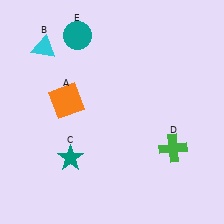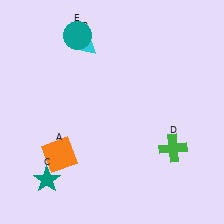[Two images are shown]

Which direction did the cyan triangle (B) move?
The cyan triangle (B) moved right.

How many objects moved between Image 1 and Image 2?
3 objects moved between the two images.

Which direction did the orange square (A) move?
The orange square (A) moved down.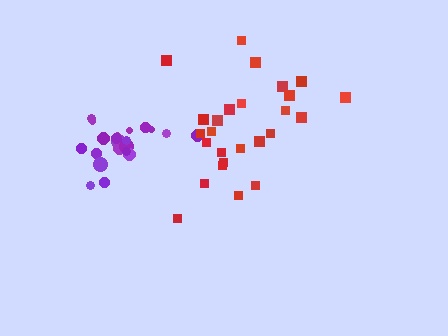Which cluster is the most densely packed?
Purple.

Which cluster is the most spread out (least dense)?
Red.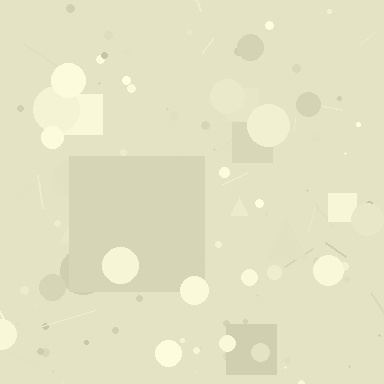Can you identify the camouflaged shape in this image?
The camouflaged shape is a square.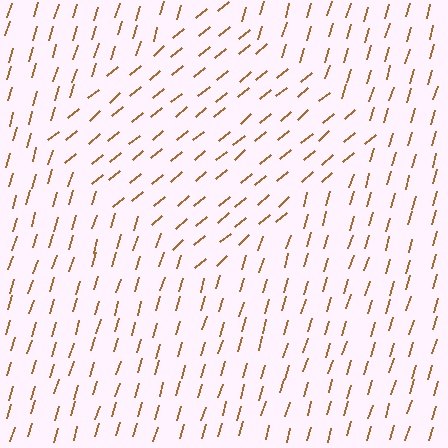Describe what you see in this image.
The image is filled with small brown line segments. A diamond region in the image has lines oriented differently from the surrounding lines, creating a visible texture boundary.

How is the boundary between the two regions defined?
The boundary is defined purely by a change in line orientation (approximately 33 degrees difference). All lines are the same color and thickness.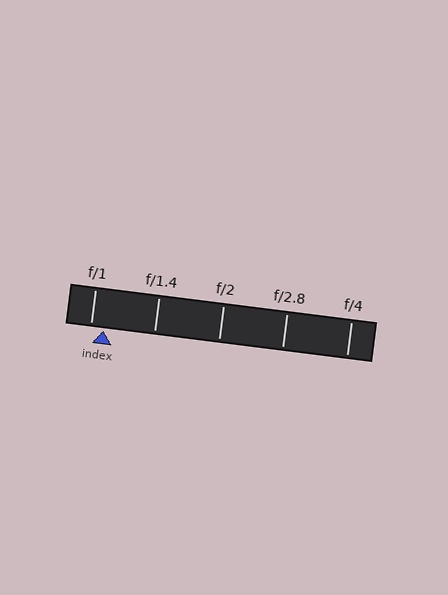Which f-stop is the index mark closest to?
The index mark is closest to f/1.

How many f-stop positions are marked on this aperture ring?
There are 5 f-stop positions marked.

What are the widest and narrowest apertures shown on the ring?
The widest aperture shown is f/1 and the narrowest is f/4.